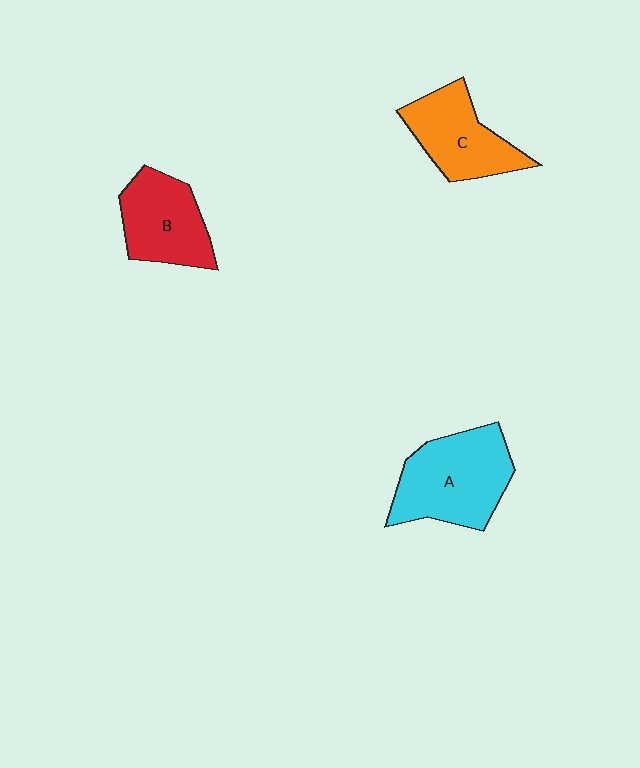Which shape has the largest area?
Shape A (cyan).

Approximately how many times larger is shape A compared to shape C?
Approximately 1.3 times.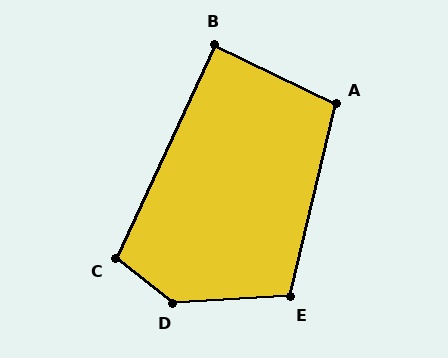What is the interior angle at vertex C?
Approximately 103 degrees (obtuse).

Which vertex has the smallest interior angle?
B, at approximately 89 degrees.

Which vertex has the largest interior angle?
D, at approximately 138 degrees.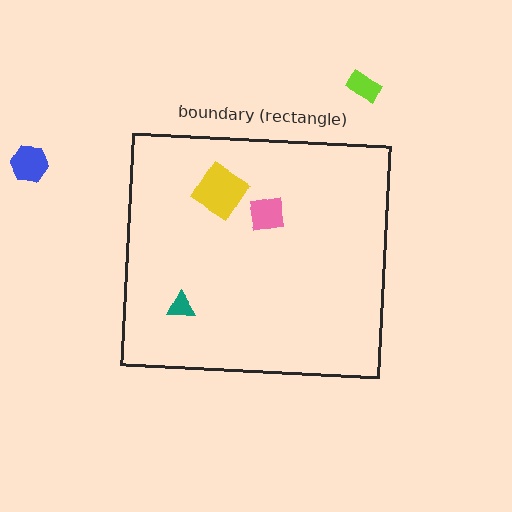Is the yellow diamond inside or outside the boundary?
Inside.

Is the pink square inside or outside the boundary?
Inside.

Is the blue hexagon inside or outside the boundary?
Outside.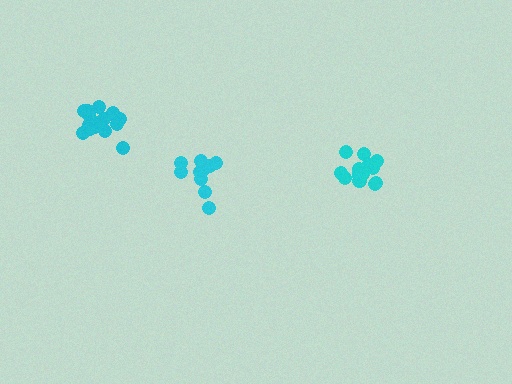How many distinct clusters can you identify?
There are 3 distinct clusters.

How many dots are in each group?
Group 1: 16 dots, Group 2: 16 dots, Group 3: 11 dots (43 total).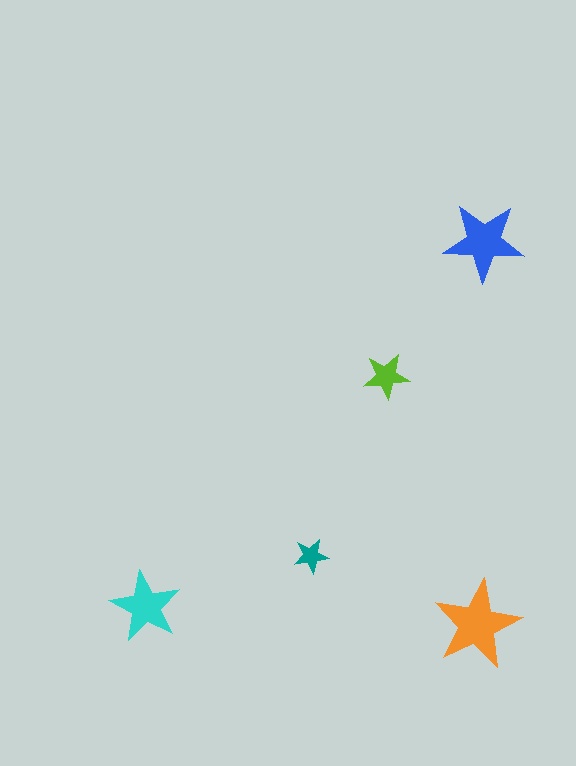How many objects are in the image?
There are 5 objects in the image.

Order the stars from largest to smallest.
the orange one, the blue one, the cyan one, the lime one, the teal one.